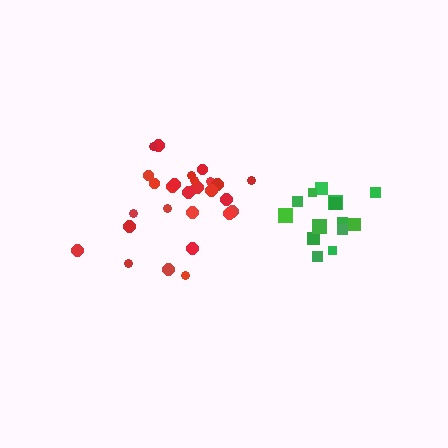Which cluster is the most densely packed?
Green.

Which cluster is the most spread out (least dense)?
Red.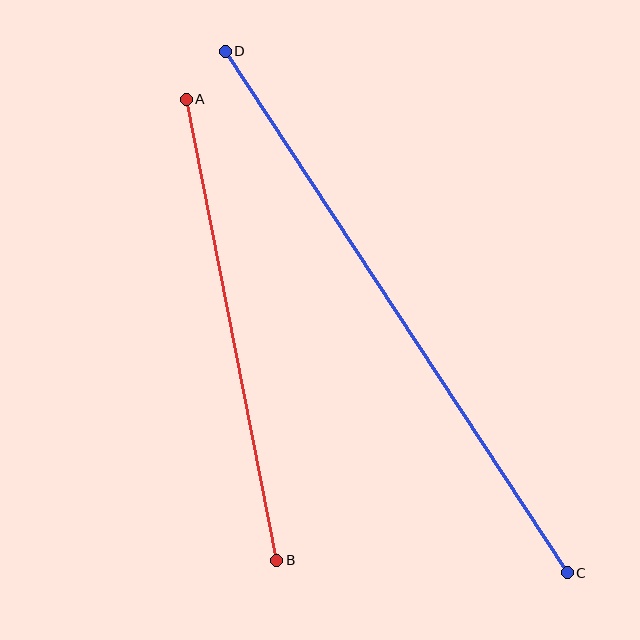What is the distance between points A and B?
The distance is approximately 470 pixels.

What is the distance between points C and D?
The distance is approximately 623 pixels.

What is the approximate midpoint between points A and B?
The midpoint is at approximately (231, 330) pixels.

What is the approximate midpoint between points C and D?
The midpoint is at approximately (396, 312) pixels.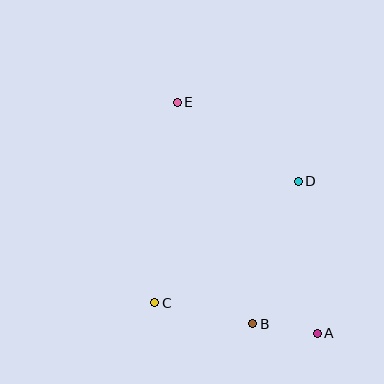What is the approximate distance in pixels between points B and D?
The distance between B and D is approximately 149 pixels.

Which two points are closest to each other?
Points A and B are closest to each other.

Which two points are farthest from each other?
Points A and E are farthest from each other.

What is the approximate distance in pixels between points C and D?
The distance between C and D is approximately 188 pixels.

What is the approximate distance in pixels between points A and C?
The distance between A and C is approximately 166 pixels.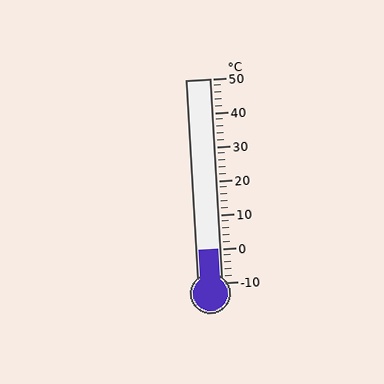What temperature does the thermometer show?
The thermometer shows approximately 0°C.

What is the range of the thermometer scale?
The thermometer scale ranges from -10°C to 50°C.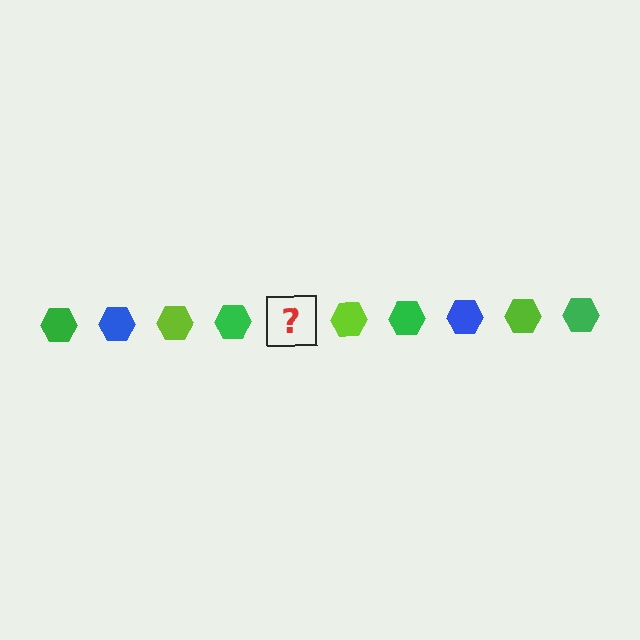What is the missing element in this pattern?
The missing element is a blue hexagon.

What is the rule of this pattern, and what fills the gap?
The rule is that the pattern cycles through green, blue, lime hexagons. The gap should be filled with a blue hexagon.